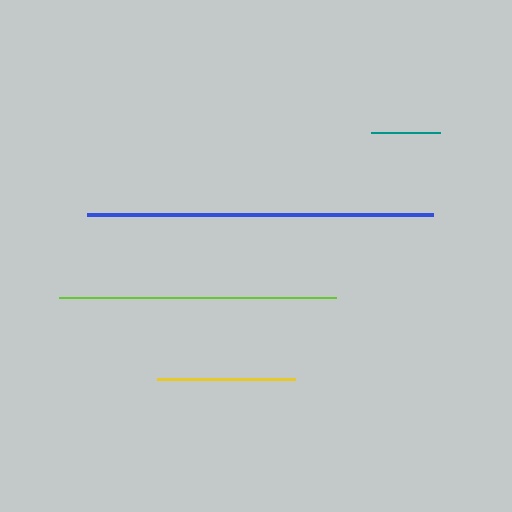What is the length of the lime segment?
The lime segment is approximately 278 pixels long.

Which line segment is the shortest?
The teal line is the shortest at approximately 69 pixels.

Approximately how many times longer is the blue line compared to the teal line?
The blue line is approximately 5.0 times the length of the teal line.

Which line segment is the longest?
The blue line is the longest at approximately 345 pixels.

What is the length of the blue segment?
The blue segment is approximately 345 pixels long.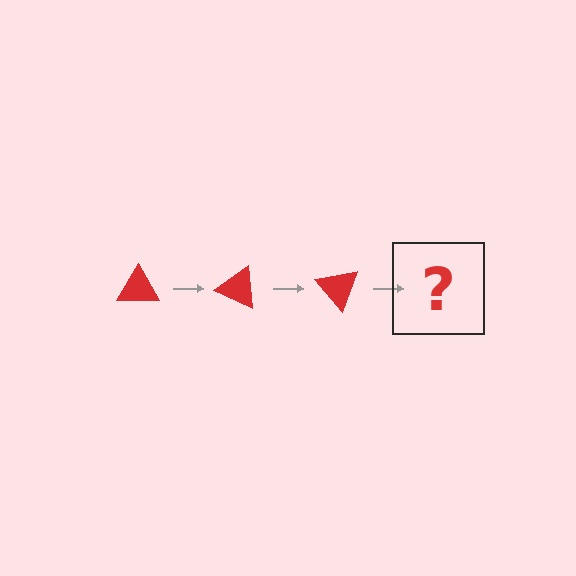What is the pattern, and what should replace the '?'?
The pattern is that the triangle rotates 25 degrees each step. The '?' should be a red triangle rotated 75 degrees.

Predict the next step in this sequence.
The next step is a red triangle rotated 75 degrees.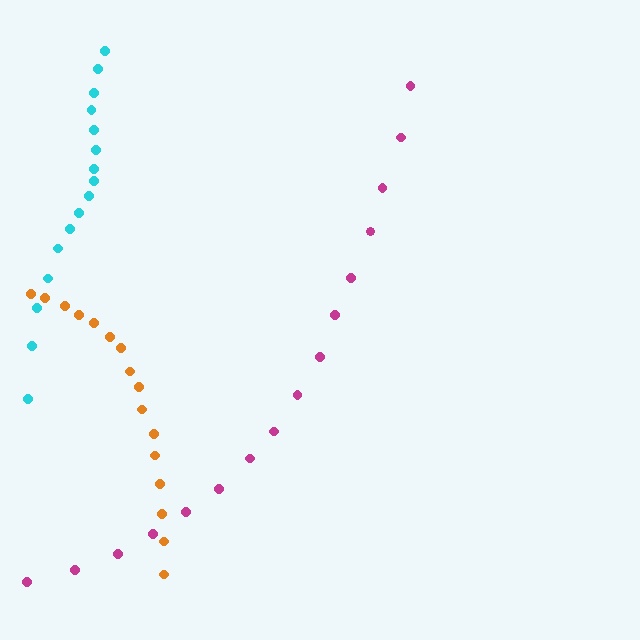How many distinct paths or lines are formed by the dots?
There are 3 distinct paths.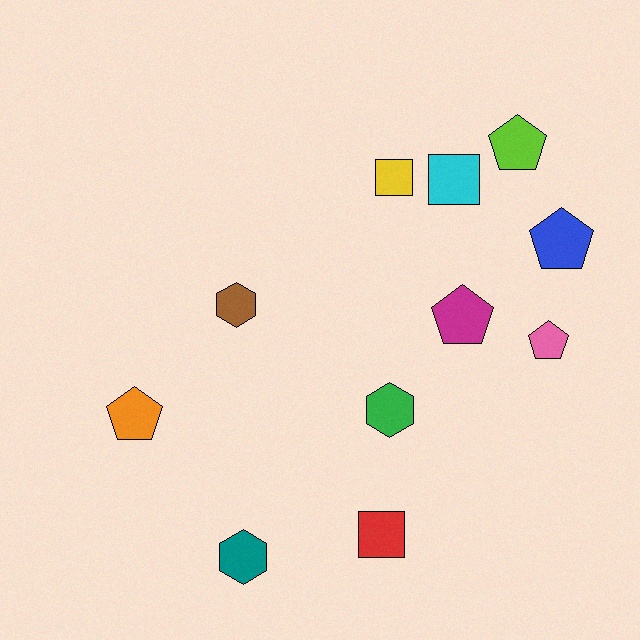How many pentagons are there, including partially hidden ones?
There are 5 pentagons.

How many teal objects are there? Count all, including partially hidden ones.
There is 1 teal object.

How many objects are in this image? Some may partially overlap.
There are 11 objects.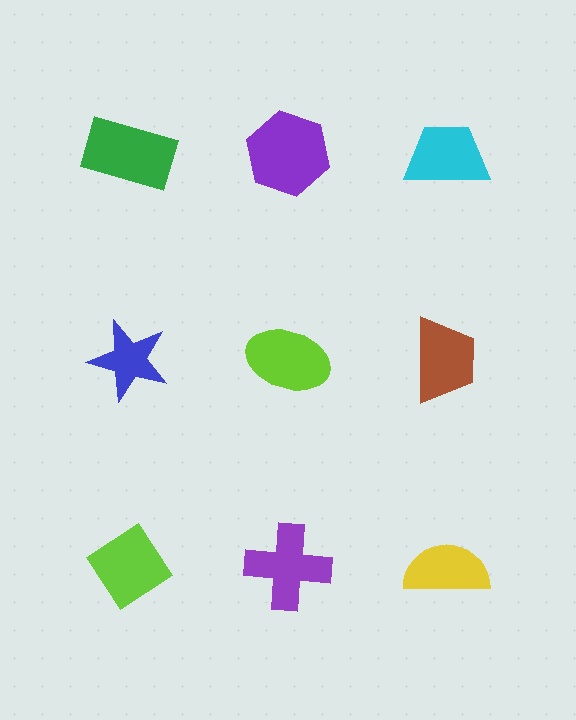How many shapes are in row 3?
3 shapes.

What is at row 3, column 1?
A lime diamond.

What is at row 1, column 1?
A green rectangle.